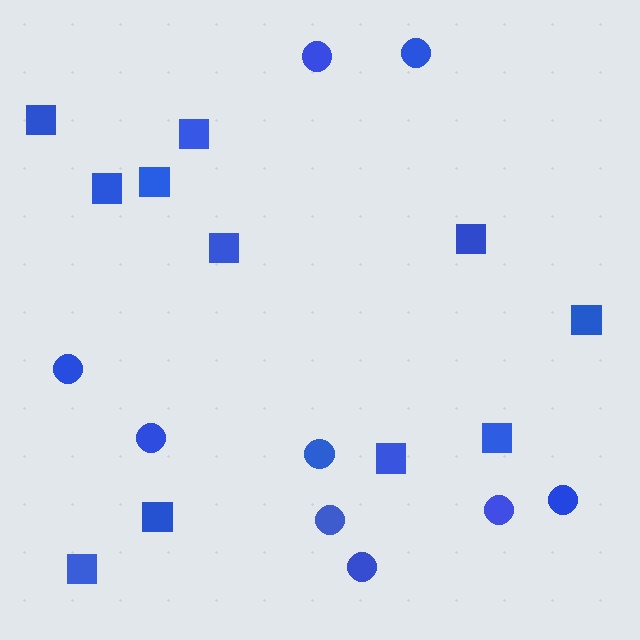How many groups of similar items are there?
There are 2 groups: one group of circles (9) and one group of squares (11).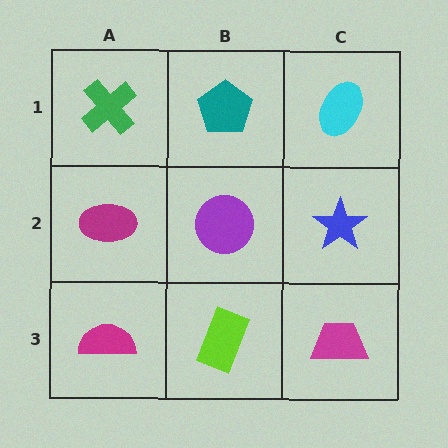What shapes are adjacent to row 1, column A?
A magenta ellipse (row 2, column A), a teal pentagon (row 1, column B).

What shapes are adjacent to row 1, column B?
A purple circle (row 2, column B), a green cross (row 1, column A), a cyan ellipse (row 1, column C).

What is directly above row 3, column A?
A magenta ellipse.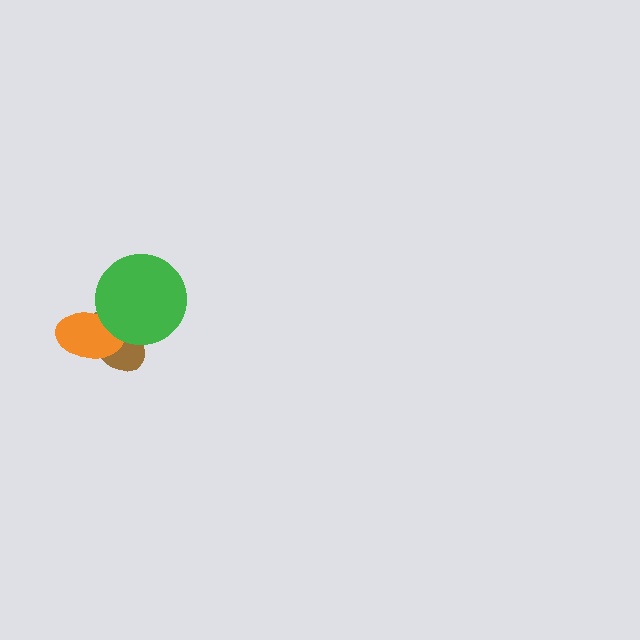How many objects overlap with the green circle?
2 objects overlap with the green circle.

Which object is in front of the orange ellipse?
The green circle is in front of the orange ellipse.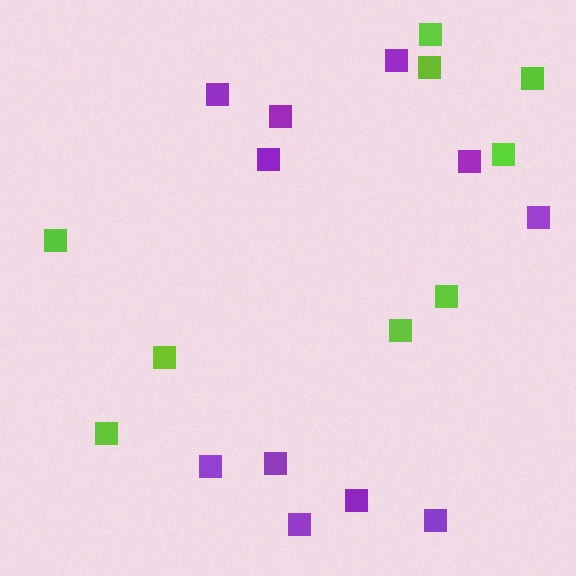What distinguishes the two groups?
There are 2 groups: one group of purple squares (11) and one group of lime squares (9).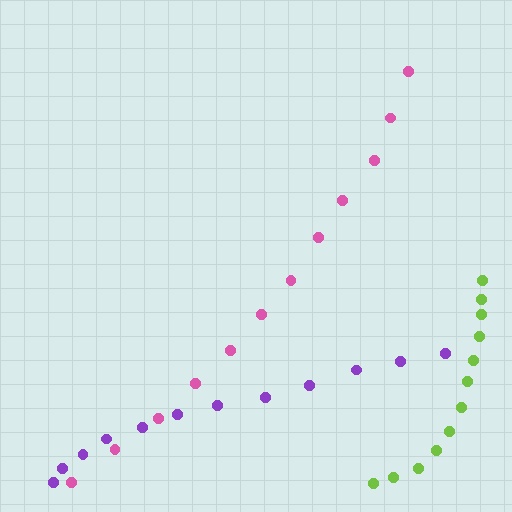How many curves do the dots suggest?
There are 3 distinct paths.